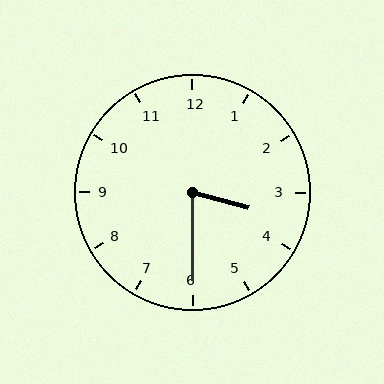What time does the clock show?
3:30.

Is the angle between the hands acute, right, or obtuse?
It is acute.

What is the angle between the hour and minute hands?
Approximately 75 degrees.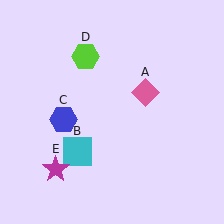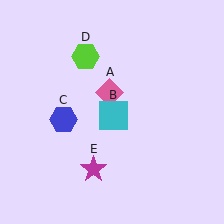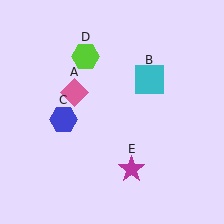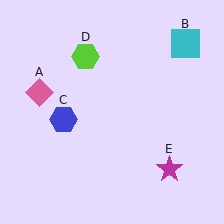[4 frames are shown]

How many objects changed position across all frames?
3 objects changed position: pink diamond (object A), cyan square (object B), magenta star (object E).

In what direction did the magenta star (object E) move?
The magenta star (object E) moved right.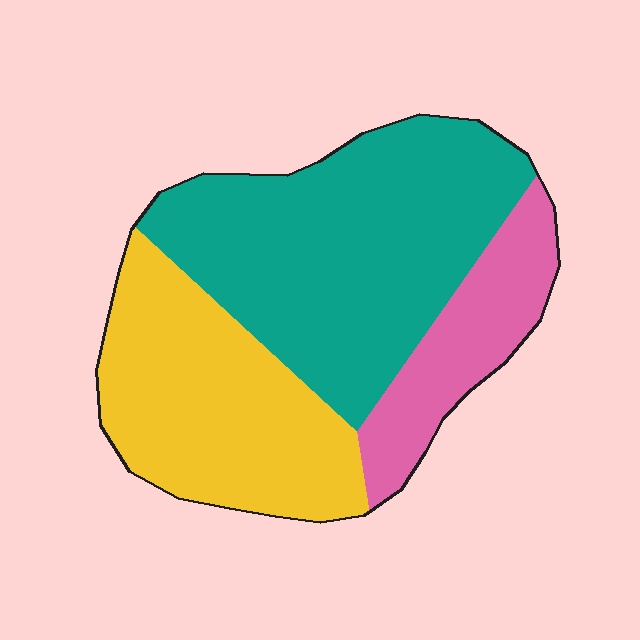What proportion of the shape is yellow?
Yellow covers about 35% of the shape.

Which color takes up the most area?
Teal, at roughly 50%.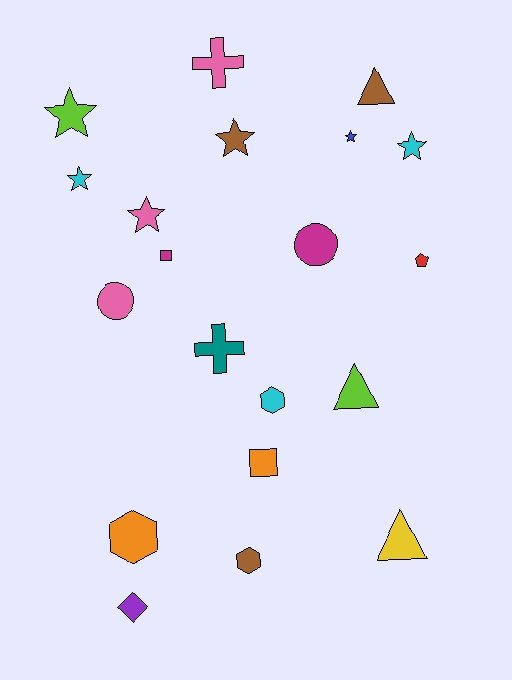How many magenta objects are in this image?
There are 2 magenta objects.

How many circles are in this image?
There are 2 circles.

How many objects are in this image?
There are 20 objects.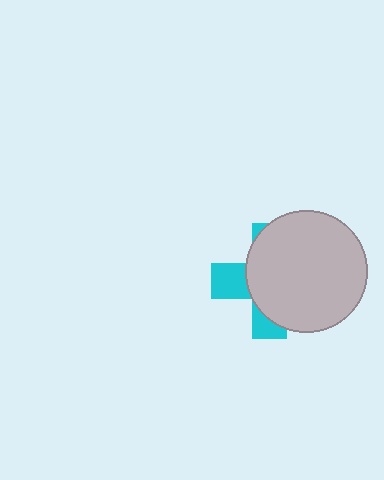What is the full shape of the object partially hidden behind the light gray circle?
The partially hidden object is a cyan cross.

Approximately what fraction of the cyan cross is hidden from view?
Roughly 69% of the cyan cross is hidden behind the light gray circle.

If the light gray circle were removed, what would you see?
You would see the complete cyan cross.